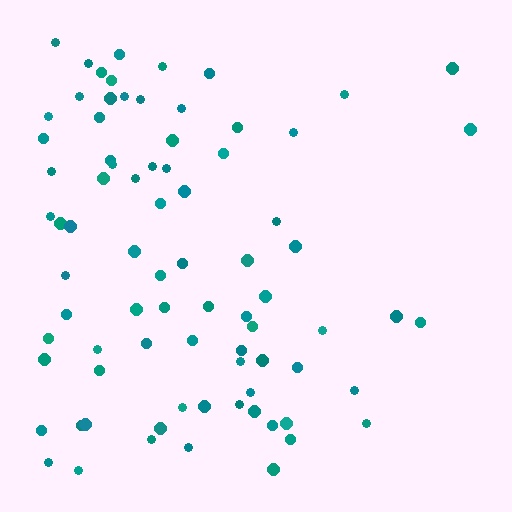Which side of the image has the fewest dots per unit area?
The right.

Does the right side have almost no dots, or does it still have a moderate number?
Still a moderate number, just noticeably fewer than the left.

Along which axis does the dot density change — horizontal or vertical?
Horizontal.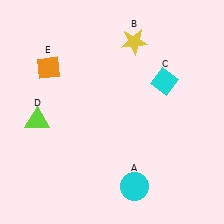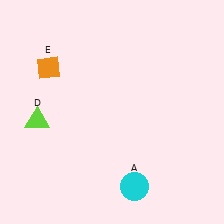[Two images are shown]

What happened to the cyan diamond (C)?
The cyan diamond (C) was removed in Image 2. It was in the top-right area of Image 1.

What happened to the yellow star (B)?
The yellow star (B) was removed in Image 2. It was in the top-right area of Image 1.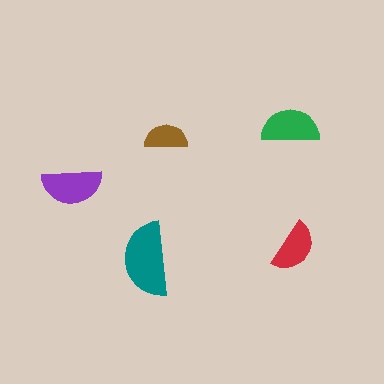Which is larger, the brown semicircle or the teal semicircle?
The teal one.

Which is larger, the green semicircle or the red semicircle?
The green one.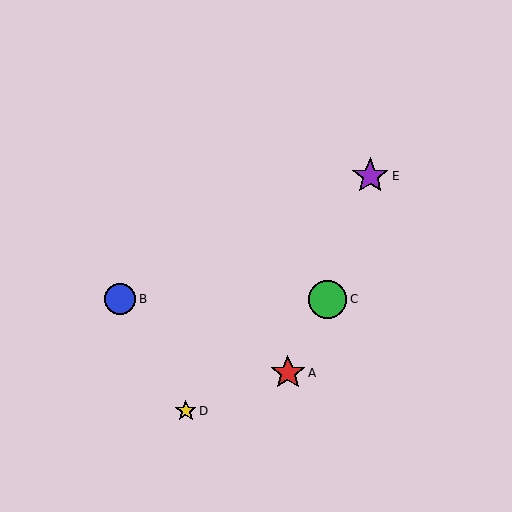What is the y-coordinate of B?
Object B is at y≈299.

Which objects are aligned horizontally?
Objects B, C are aligned horizontally.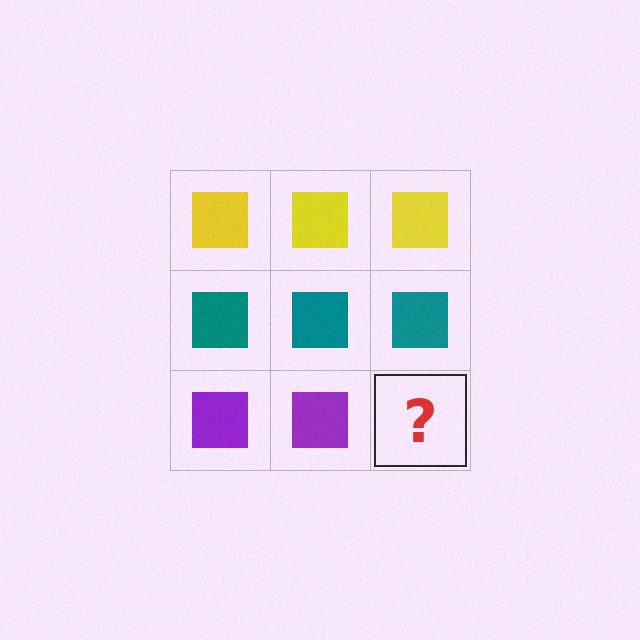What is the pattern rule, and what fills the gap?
The rule is that each row has a consistent color. The gap should be filled with a purple square.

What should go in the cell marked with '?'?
The missing cell should contain a purple square.